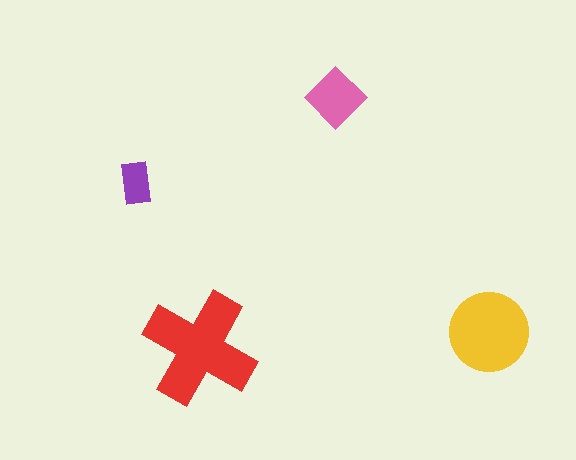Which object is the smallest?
The purple rectangle.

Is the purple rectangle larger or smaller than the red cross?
Smaller.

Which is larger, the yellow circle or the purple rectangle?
The yellow circle.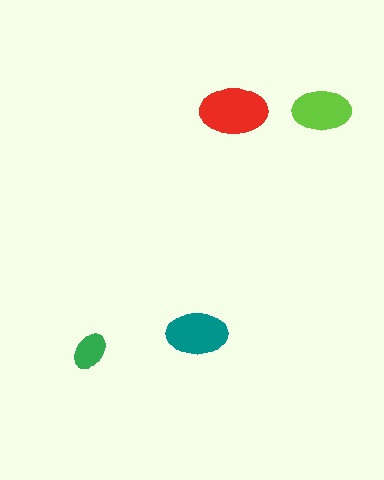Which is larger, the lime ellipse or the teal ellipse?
The teal one.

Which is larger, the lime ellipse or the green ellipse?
The lime one.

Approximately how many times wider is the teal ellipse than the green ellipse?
About 1.5 times wider.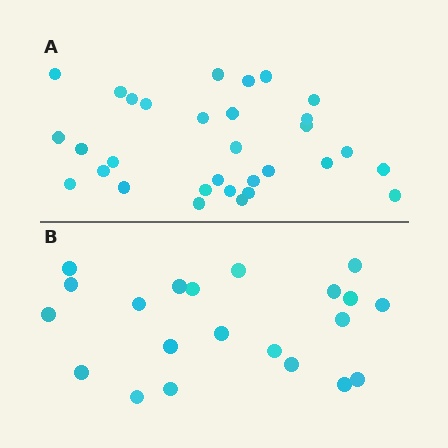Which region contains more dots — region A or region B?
Region A (the top region) has more dots.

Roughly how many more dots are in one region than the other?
Region A has roughly 10 or so more dots than region B.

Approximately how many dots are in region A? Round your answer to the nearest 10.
About 30 dots. (The exact count is 31, which rounds to 30.)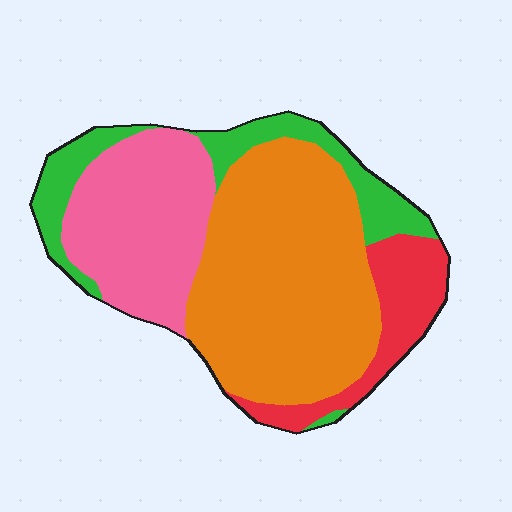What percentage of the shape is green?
Green takes up less than a sixth of the shape.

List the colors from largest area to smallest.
From largest to smallest: orange, pink, green, red.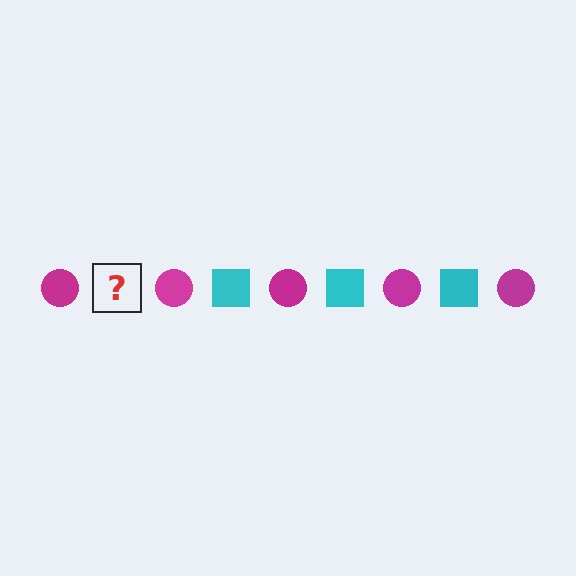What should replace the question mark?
The question mark should be replaced with a cyan square.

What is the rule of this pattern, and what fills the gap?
The rule is that the pattern alternates between magenta circle and cyan square. The gap should be filled with a cyan square.